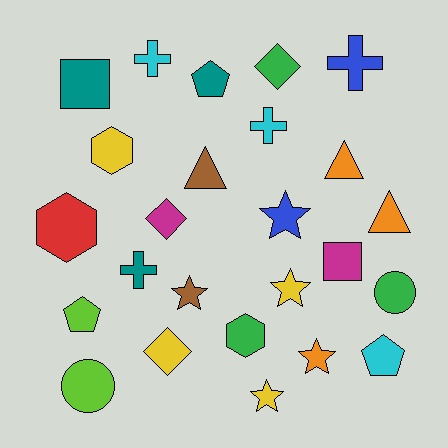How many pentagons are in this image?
There are 3 pentagons.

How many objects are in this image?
There are 25 objects.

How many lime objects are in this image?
There are 2 lime objects.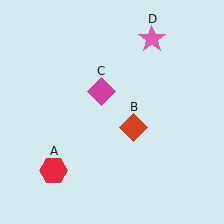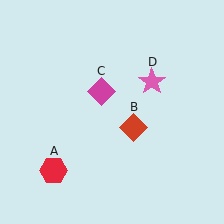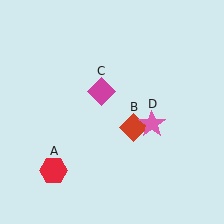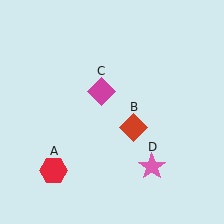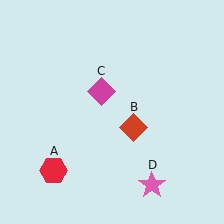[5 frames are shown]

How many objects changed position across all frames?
1 object changed position: pink star (object D).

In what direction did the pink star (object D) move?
The pink star (object D) moved down.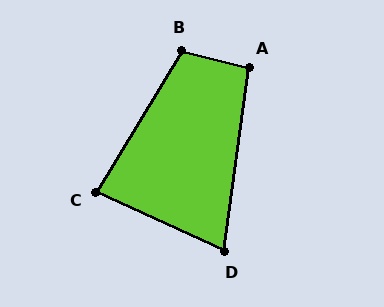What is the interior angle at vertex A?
Approximately 96 degrees (obtuse).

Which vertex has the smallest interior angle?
D, at approximately 73 degrees.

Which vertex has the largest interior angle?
B, at approximately 107 degrees.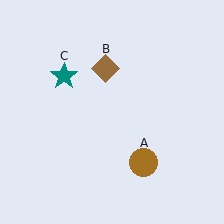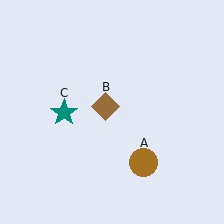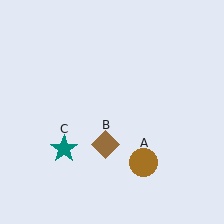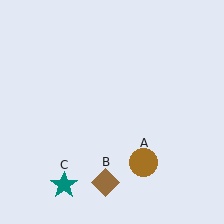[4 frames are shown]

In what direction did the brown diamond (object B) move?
The brown diamond (object B) moved down.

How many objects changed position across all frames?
2 objects changed position: brown diamond (object B), teal star (object C).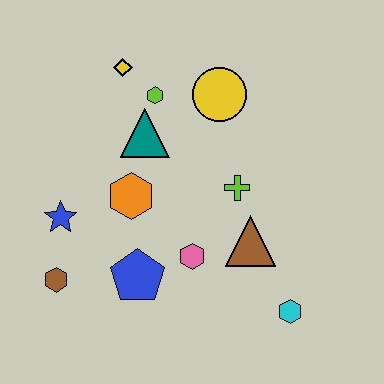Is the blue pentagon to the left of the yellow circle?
Yes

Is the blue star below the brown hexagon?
No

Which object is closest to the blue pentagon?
The pink hexagon is closest to the blue pentagon.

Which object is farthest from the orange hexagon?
The cyan hexagon is farthest from the orange hexagon.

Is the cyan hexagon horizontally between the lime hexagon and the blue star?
No